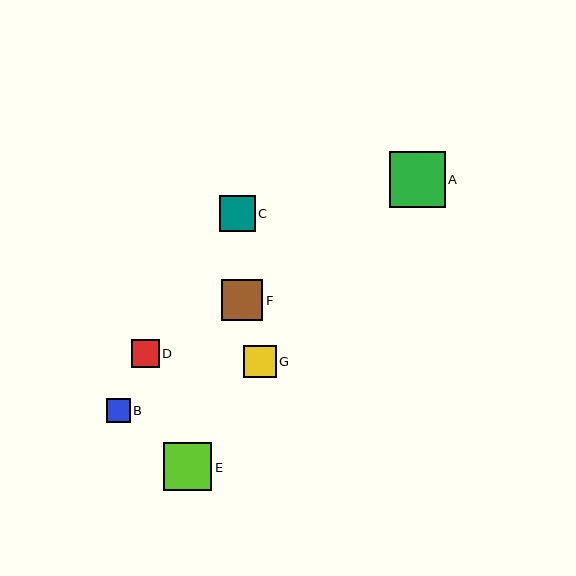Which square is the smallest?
Square B is the smallest with a size of approximately 24 pixels.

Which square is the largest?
Square A is the largest with a size of approximately 56 pixels.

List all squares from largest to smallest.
From largest to smallest: A, E, F, C, G, D, B.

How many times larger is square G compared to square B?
Square G is approximately 1.4 times the size of square B.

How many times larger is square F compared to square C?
Square F is approximately 1.1 times the size of square C.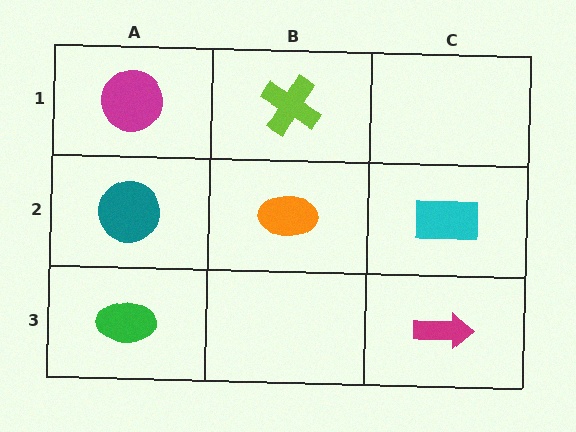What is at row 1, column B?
A lime cross.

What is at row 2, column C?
A cyan rectangle.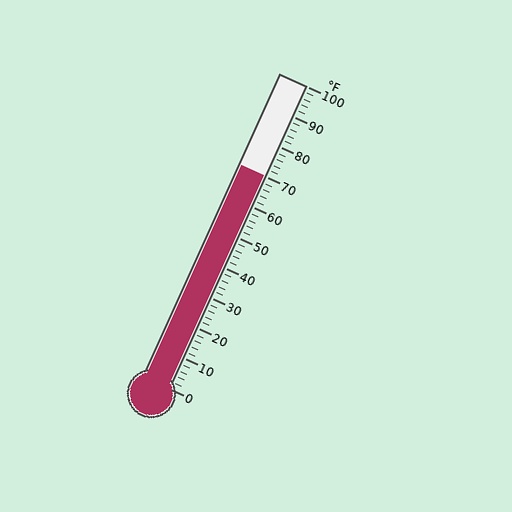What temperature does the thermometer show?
The thermometer shows approximately 70°F.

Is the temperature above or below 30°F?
The temperature is above 30°F.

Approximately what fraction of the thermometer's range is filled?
The thermometer is filled to approximately 70% of its range.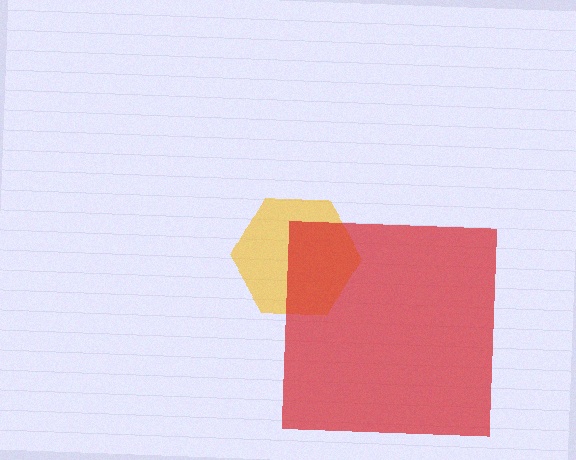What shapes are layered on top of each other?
The layered shapes are: a yellow hexagon, a red square.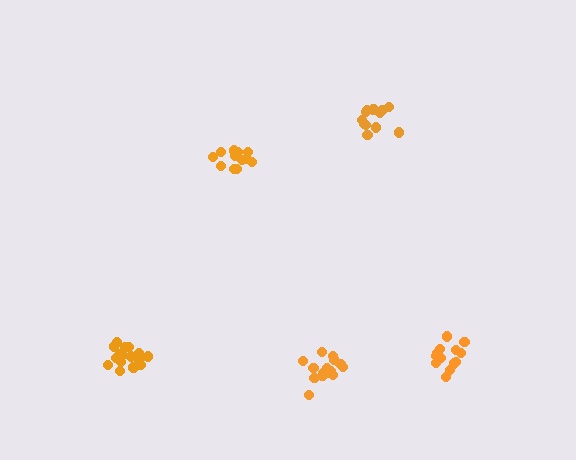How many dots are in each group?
Group 1: 13 dots, Group 2: 13 dots, Group 3: 17 dots, Group 4: 18 dots, Group 5: 12 dots (73 total).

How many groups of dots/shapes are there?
There are 5 groups.